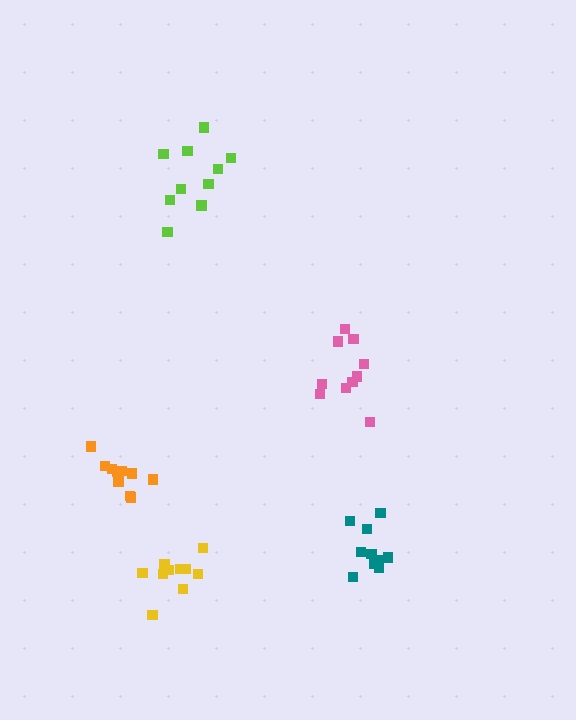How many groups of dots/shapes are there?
There are 5 groups.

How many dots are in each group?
Group 1: 10 dots, Group 2: 10 dots, Group 3: 10 dots, Group 4: 10 dots, Group 5: 10 dots (50 total).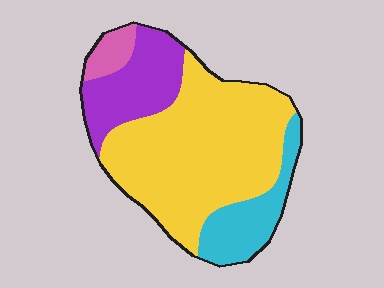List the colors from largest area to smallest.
From largest to smallest: yellow, purple, cyan, pink.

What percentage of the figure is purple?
Purple covers roughly 20% of the figure.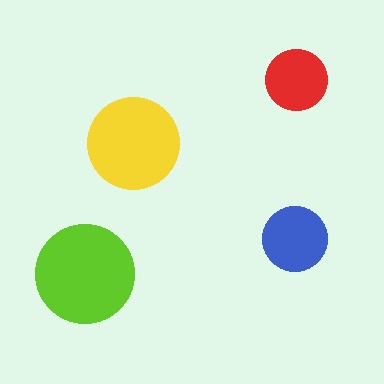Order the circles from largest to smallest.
the lime one, the yellow one, the blue one, the red one.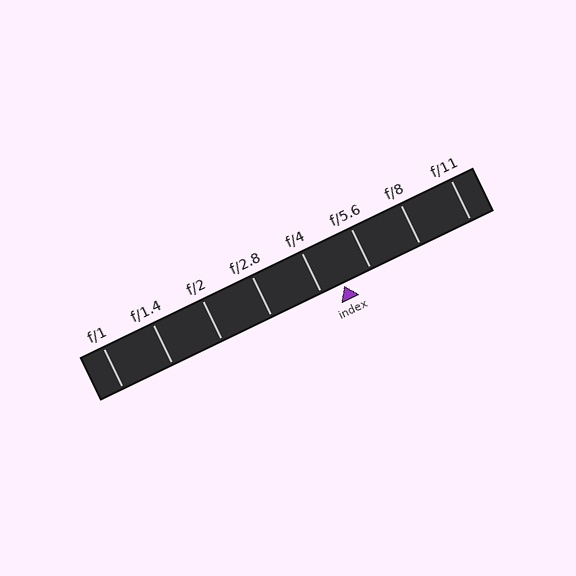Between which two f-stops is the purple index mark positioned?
The index mark is between f/4 and f/5.6.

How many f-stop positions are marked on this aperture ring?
There are 8 f-stop positions marked.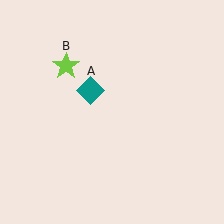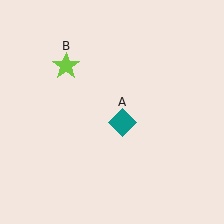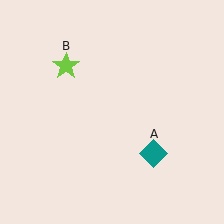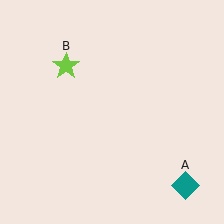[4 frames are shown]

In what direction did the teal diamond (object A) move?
The teal diamond (object A) moved down and to the right.